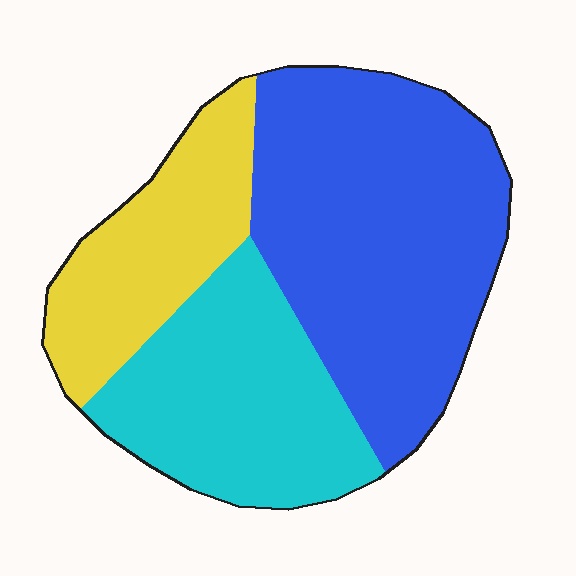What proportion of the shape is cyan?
Cyan takes up about one third (1/3) of the shape.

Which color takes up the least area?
Yellow, at roughly 20%.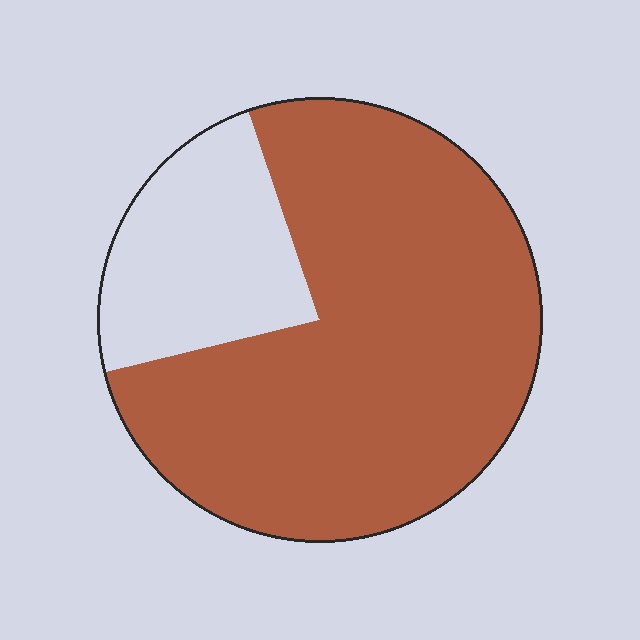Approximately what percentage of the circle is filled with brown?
Approximately 75%.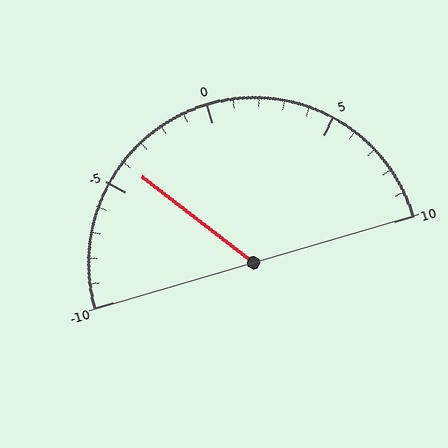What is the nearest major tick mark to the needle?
The nearest major tick mark is -5.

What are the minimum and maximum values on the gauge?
The gauge ranges from -10 to 10.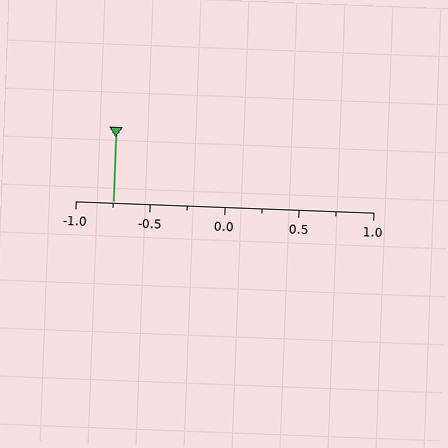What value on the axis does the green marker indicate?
The marker indicates approximately -0.75.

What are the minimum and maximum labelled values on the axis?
The axis runs from -1.0 to 1.0.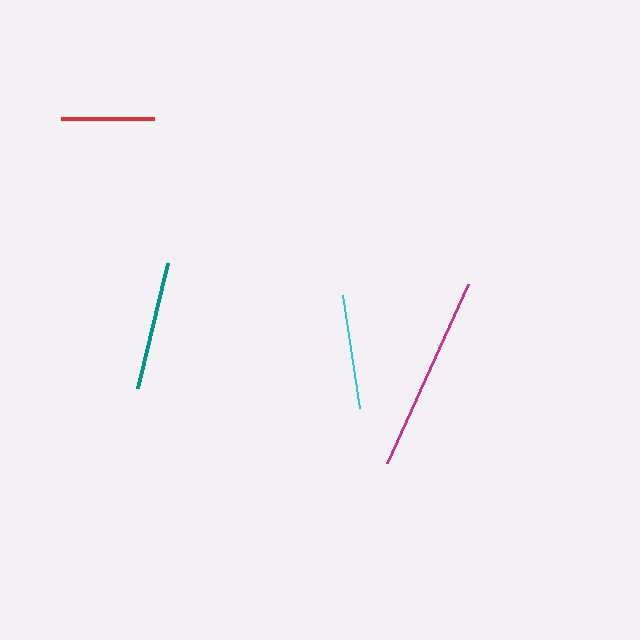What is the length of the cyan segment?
The cyan segment is approximately 114 pixels long.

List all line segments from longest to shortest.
From longest to shortest: magenta, teal, cyan, red.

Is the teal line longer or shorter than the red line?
The teal line is longer than the red line.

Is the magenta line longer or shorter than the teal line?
The magenta line is longer than the teal line.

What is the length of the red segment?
The red segment is approximately 94 pixels long.